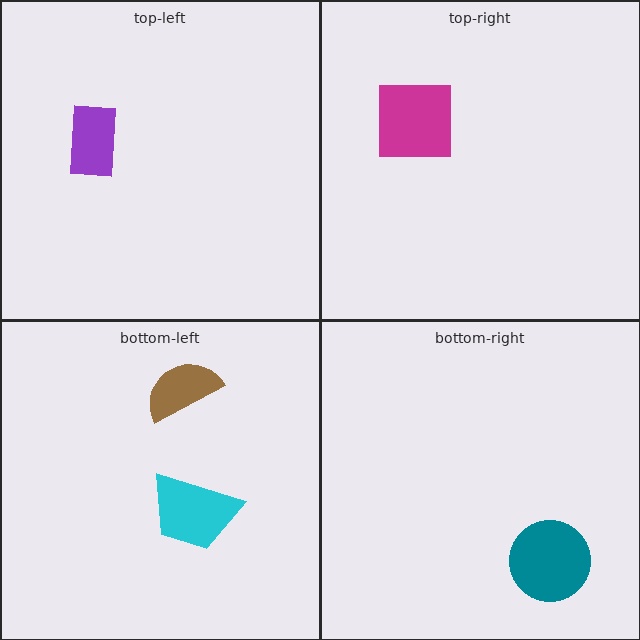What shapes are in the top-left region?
The purple rectangle.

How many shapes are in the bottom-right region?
1.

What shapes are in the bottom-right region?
The teal circle.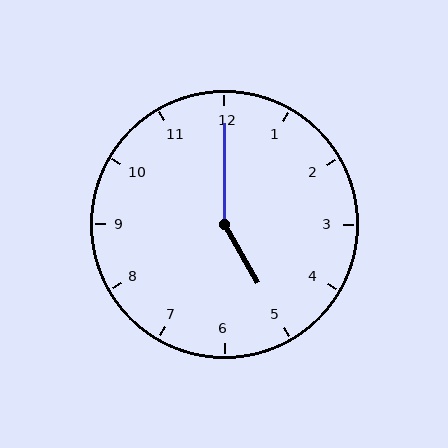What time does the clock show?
5:00.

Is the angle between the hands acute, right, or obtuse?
It is obtuse.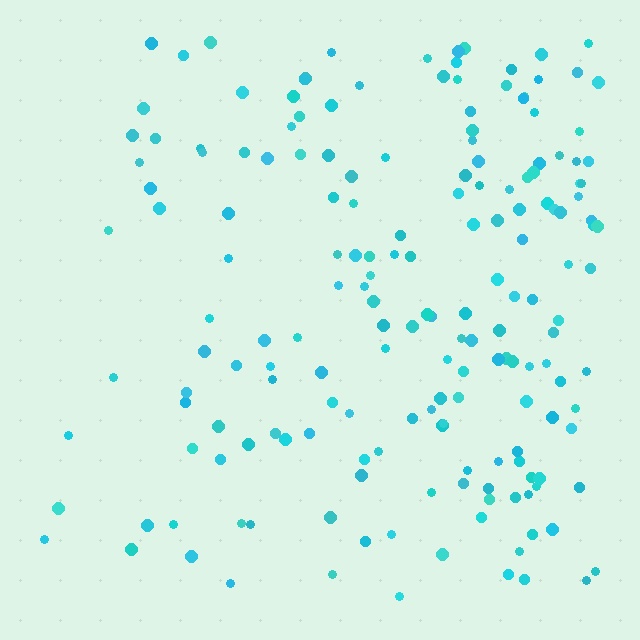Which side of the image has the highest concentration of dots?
The right.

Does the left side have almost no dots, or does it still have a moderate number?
Still a moderate number, just noticeably fewer than the right.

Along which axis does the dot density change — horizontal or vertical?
Horizontal.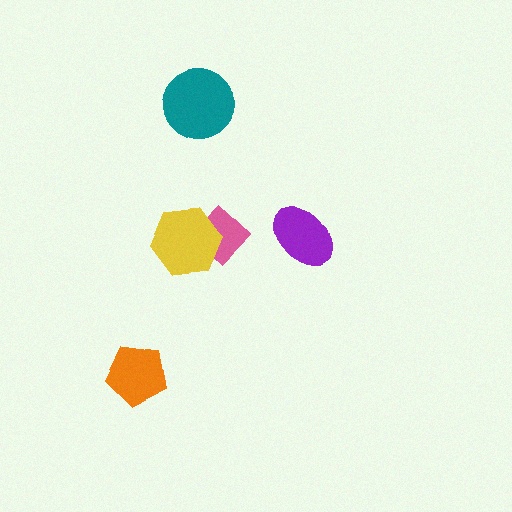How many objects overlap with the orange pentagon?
0 objects overlap with the orange pentagon.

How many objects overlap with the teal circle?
0 objects overlap with the teal circle.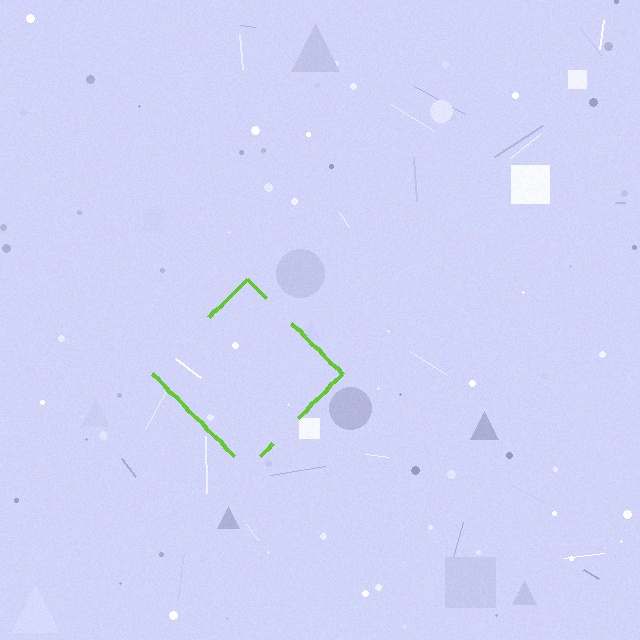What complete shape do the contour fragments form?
The contour fragments form a diamond.